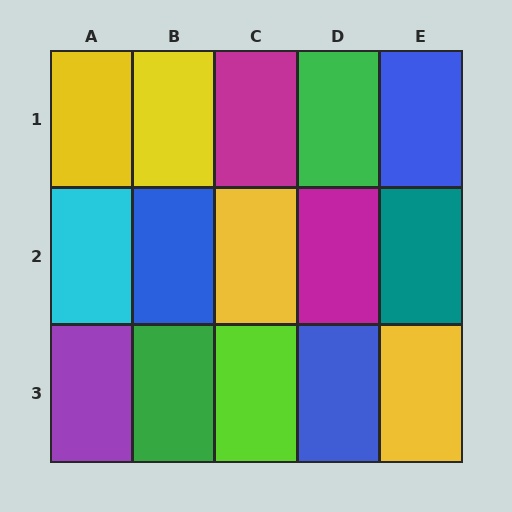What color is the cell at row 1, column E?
Blue.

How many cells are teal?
1 cell is teal.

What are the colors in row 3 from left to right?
Purple, green, lime, blue, yellow.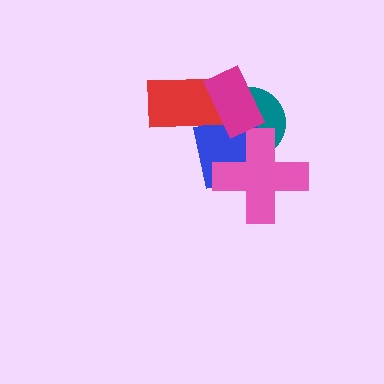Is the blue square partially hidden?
Yes, it is partially covered by another shape.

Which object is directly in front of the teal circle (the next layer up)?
The blue square is directly in front of the teal circle.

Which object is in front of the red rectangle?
The magenta rectangle is in front of the red rectangle.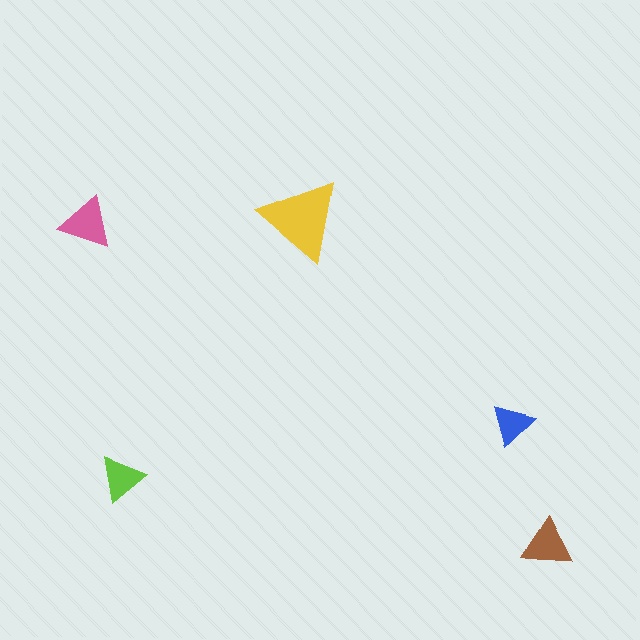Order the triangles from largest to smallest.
the yellow one, the pink one, the brown one, the lime one, the blue one.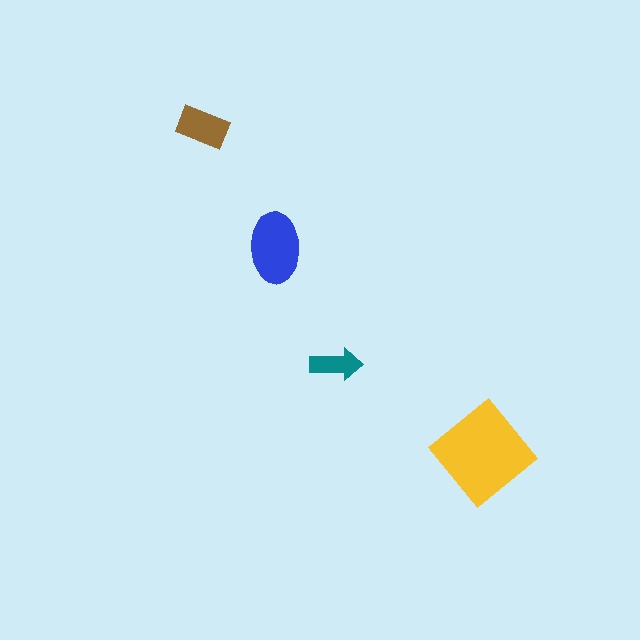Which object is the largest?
The yellow diamond.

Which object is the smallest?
The teal arrow.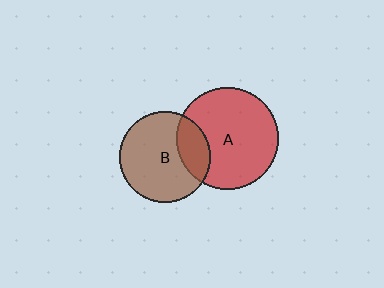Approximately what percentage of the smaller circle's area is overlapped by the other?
Approximately 25%.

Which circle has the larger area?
Circle A (red).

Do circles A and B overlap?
Yes.